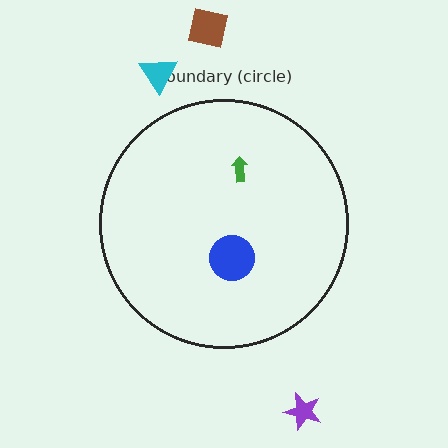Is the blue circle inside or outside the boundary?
Inside.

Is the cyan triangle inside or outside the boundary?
Outside.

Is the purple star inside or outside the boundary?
Outside.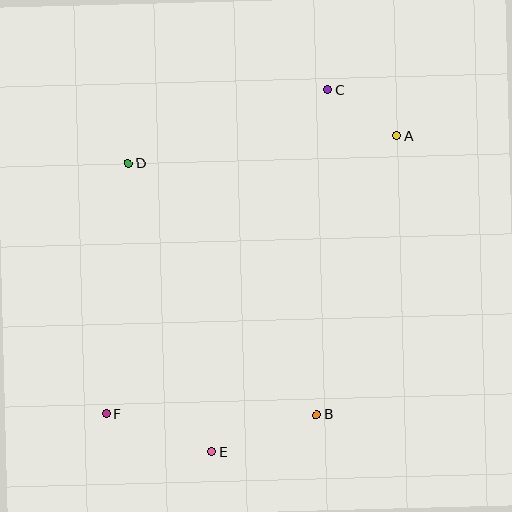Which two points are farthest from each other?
Points A and F are farthest from each other.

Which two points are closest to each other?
Points A and C are closest to each other.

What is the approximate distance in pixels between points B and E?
The distance between B and E is approximately 112 pixels.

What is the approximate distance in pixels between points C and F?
The distance between C and F is approximately 392 pixels.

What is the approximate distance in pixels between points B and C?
The distance between B and C is approximately 325 pixels.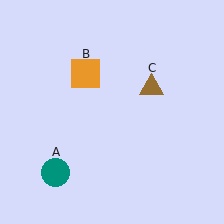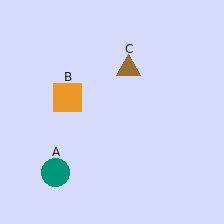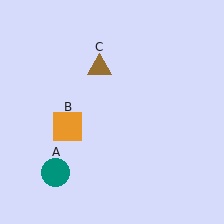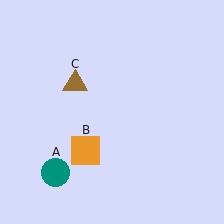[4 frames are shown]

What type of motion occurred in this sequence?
The orange square (object B), brown triangle (object C) rotated counterclockwise around the center of the scene.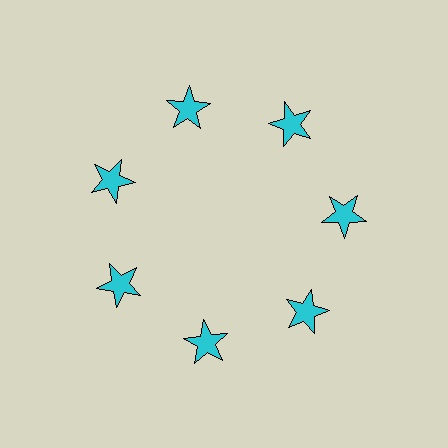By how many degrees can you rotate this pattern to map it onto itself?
The pattern maps onto itself every 51 degrees of rotation.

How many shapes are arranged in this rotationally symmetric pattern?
There are 7 shapes, arranged in 7 groups of 1.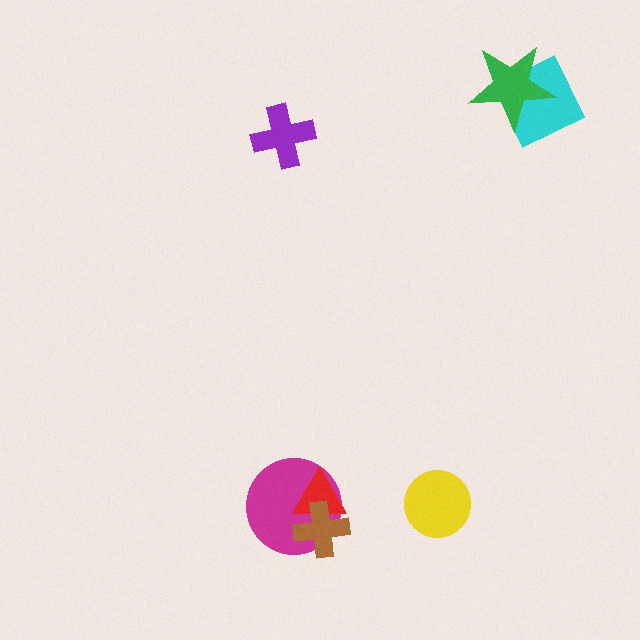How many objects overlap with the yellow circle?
0 objects overlap with the yellow circle.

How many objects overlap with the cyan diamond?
1 object overlaps with the cyan diamond.